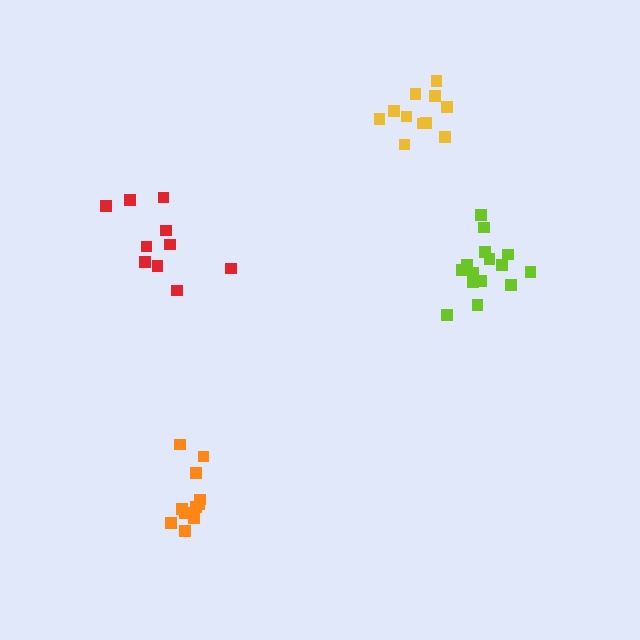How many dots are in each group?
Group 1: 11 dots, Group 2: 10 dots, Group 3: 15 dots, Group 4: 11 dots (47 total).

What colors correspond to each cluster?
The clusters are colored: yellow, red, lime, orange.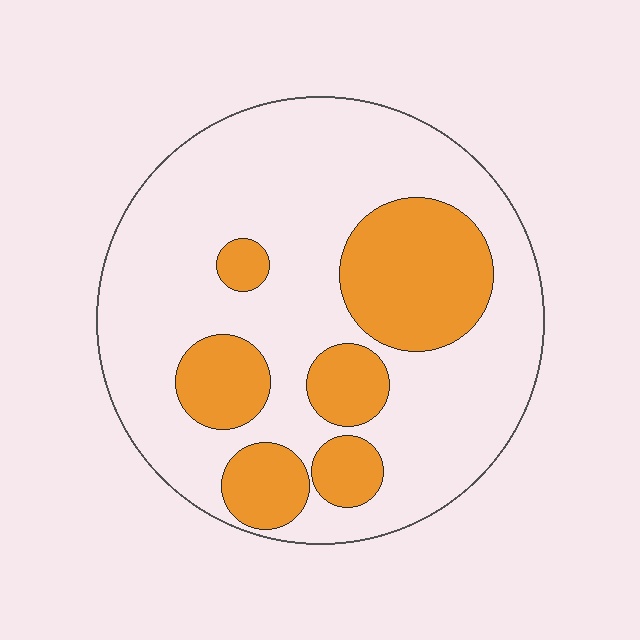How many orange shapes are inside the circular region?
6.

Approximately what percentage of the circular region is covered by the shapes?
Approximately 30%.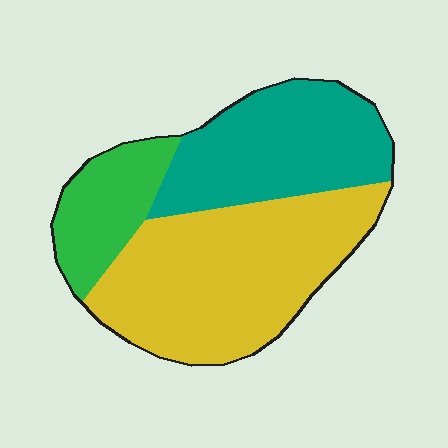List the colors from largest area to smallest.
From largest to smallest: yellow, teal, green.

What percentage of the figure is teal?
Teal covers roughly 35% of the figure.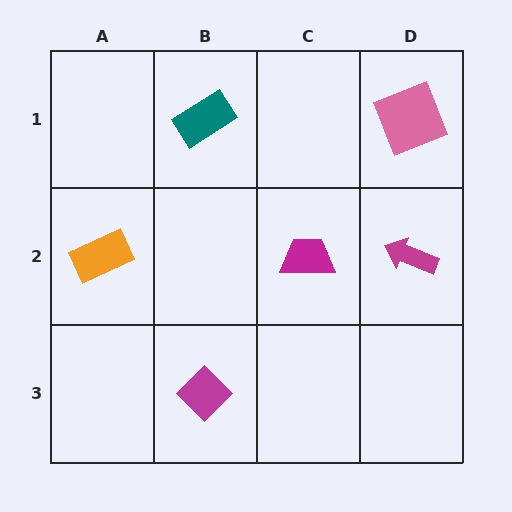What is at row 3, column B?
A magenta diamond.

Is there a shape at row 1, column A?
No, that cell is empty.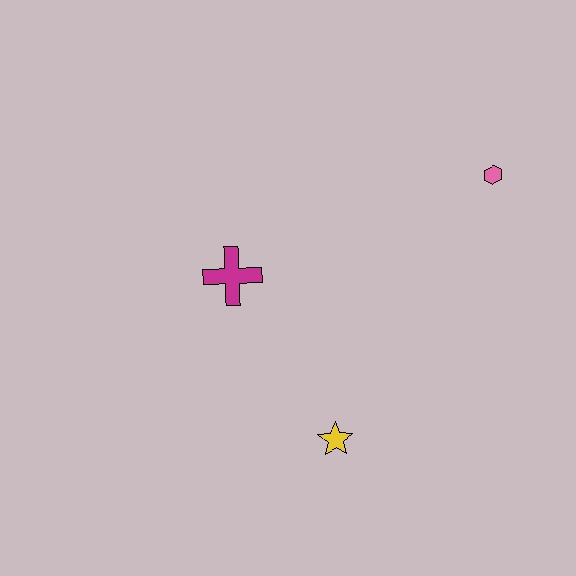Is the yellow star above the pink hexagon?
No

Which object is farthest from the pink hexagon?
The yellow star is farthest from the pink hexagon.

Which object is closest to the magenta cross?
The yellow star is closest to the magenta cross.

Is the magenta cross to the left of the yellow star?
Yes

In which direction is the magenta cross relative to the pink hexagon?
The magenta cross is to the left of the pink hexagon.